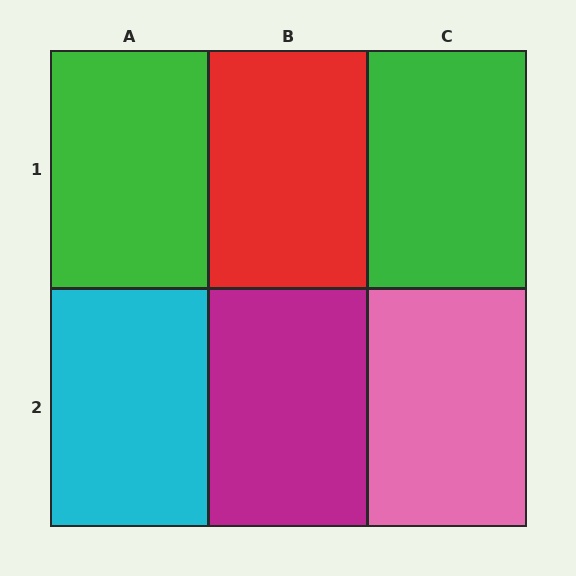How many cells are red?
1 cell is red.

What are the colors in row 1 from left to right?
Green, red, green.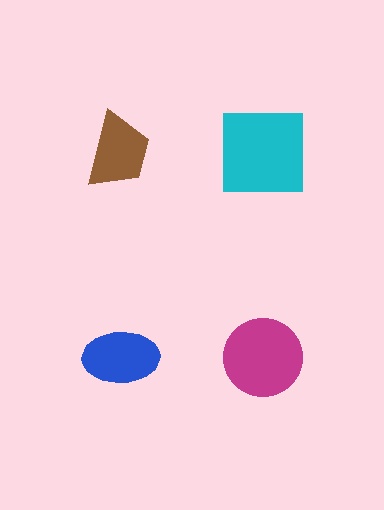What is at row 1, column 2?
A cyan square.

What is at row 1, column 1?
A brown trapezoid.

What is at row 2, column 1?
A blue ellipse.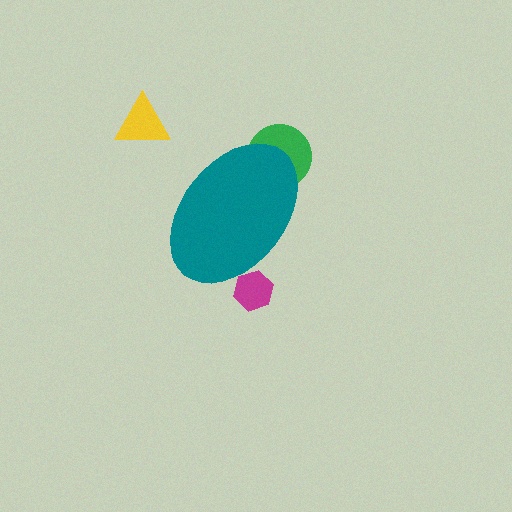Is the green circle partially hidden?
Yes, the green circle is partially hidden behind the teal ellipse.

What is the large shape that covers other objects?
A teal ellipse.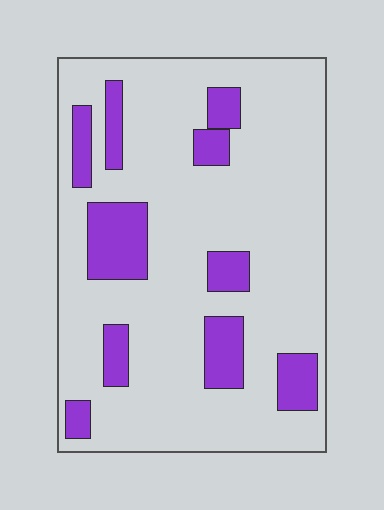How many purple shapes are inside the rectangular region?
10.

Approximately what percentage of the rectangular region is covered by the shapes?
Approximately 20%.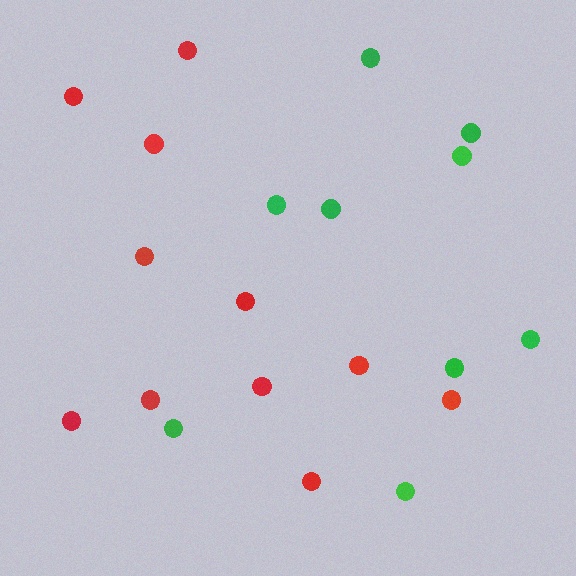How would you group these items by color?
There are 2 groups: one group of green circles (9) and one group of red circles (11).